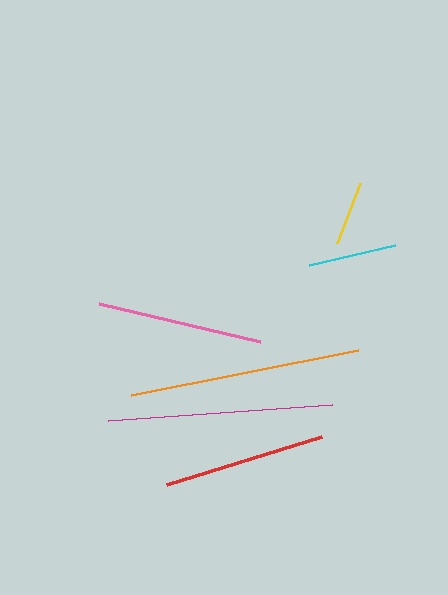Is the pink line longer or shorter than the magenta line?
The magenta line is longer than the pink line.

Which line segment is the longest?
The orange line is the longest at approximately 232 pixels.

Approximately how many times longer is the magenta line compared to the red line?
The magenta line is approximately 1.4 times the length of the red line.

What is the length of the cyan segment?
The cyan segment is approximately 89 pixels long.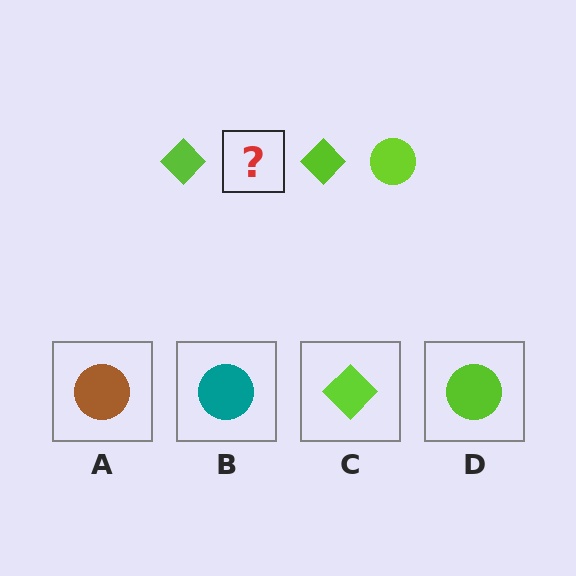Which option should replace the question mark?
Option D.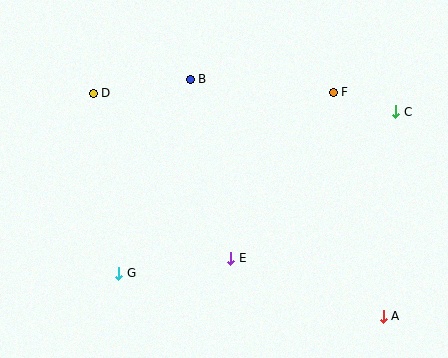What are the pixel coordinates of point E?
Point E is at (231, 258).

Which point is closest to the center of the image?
Point E at (231, 258) is closest to the center.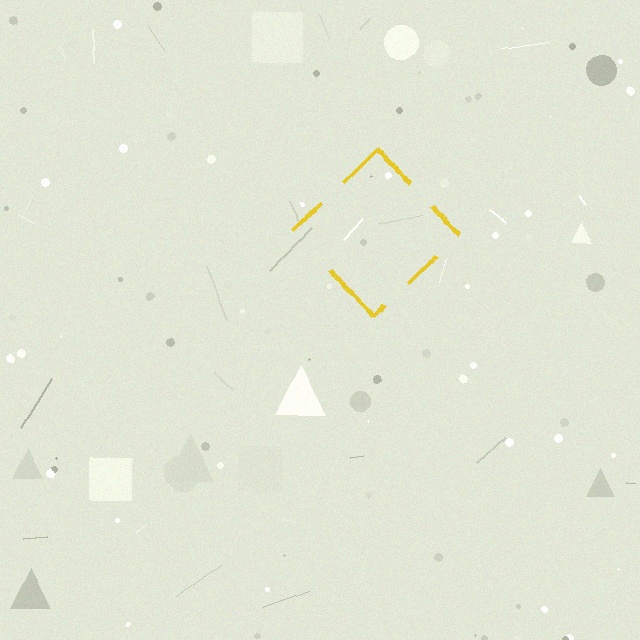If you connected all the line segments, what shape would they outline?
They would outline a diamond.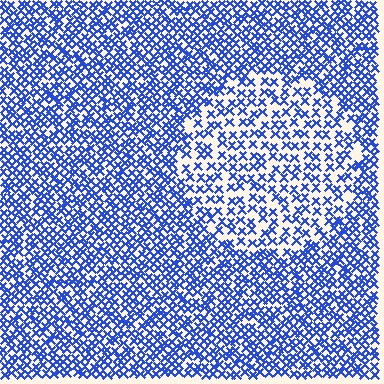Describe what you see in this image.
The image contains small blue elements arranged at two different densities. A circle-shaped region is visible where the elements are less densely packed than the surrounding area.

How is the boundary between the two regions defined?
The boundary is defined by a change in element density (approximately 1.8x ratio). All elements are the same color, size, and shape.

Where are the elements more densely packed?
The elements are more densely packed outside the circle boundary.